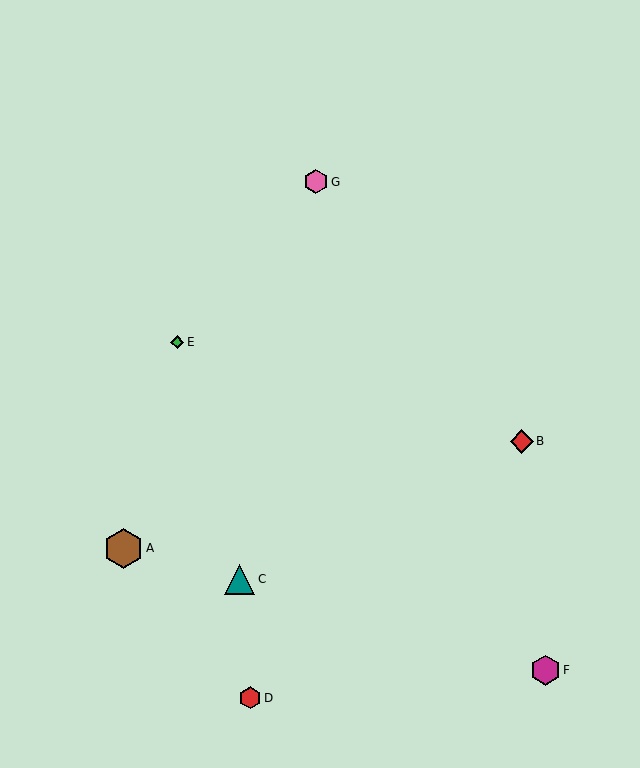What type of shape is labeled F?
Shape F is a magenta hexagon.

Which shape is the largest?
The brown hexagon (labeled A) is the largest.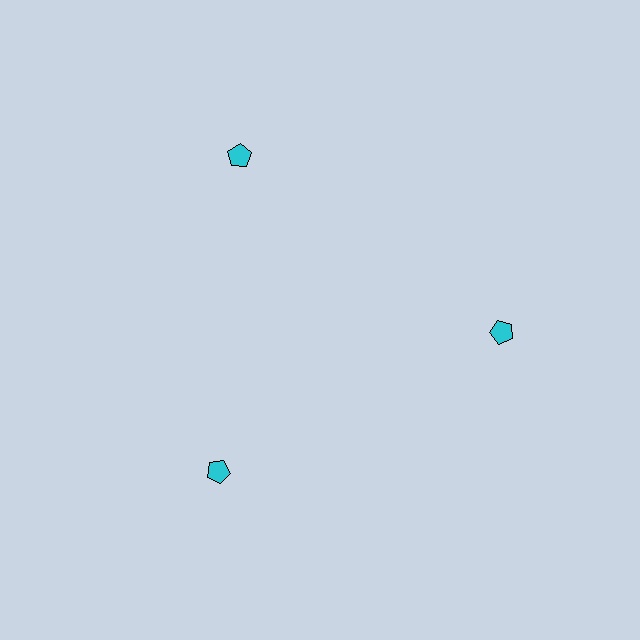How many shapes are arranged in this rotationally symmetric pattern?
There are 3 shapes, arranged in 3 groups of 1.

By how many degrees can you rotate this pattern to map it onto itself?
The pattern maps onto itself every 120 degrees of rotation.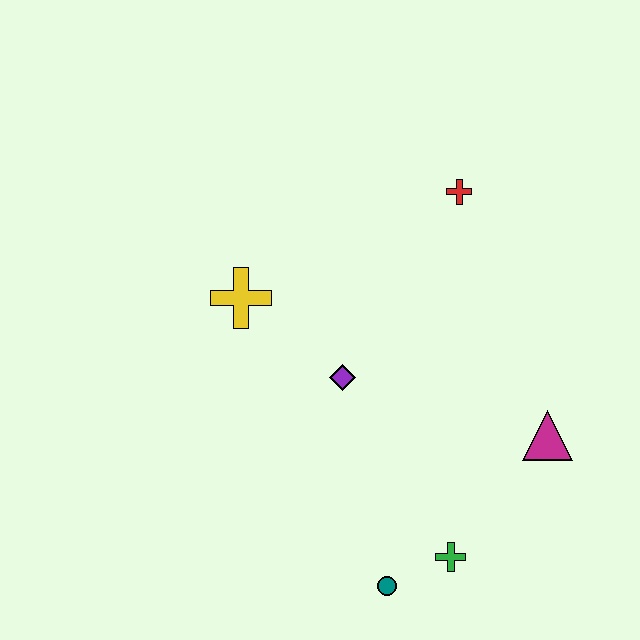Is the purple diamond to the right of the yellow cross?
Yes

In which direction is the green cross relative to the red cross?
The green cross is below the red cross.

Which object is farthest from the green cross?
The red cross is farthest from the green cross.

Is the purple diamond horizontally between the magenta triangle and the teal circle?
No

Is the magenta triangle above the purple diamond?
No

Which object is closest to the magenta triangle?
The green cross is closest to the magenta triangle.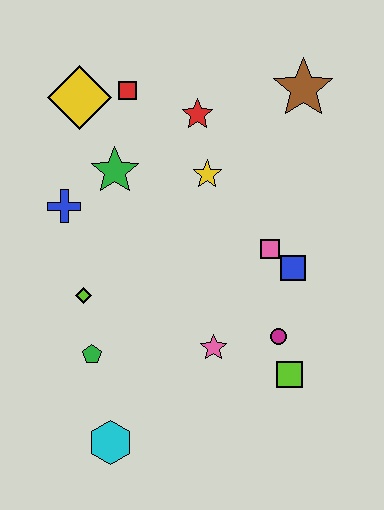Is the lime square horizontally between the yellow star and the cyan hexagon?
No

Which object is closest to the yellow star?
The red star is closest to the yellow star.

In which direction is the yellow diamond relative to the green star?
The yellow diamond is above the green star.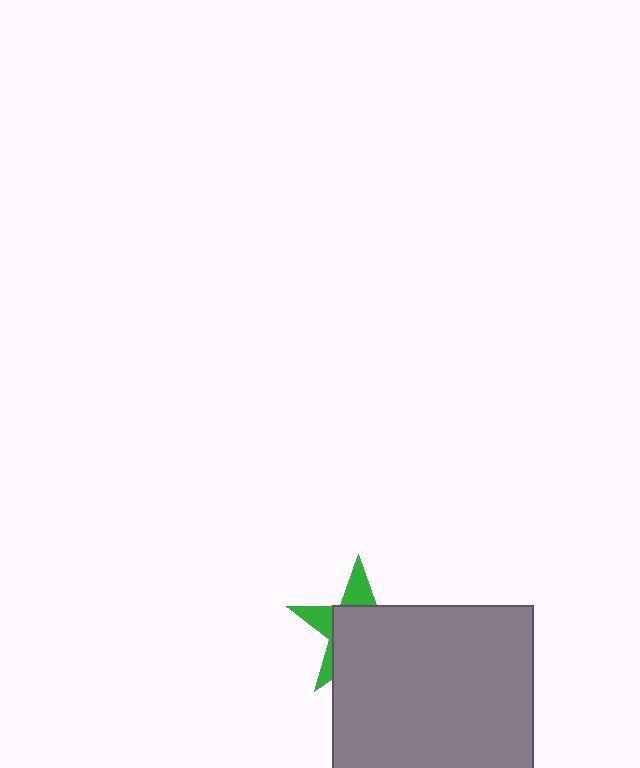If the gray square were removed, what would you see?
You would see the complete green star.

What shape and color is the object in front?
The object in front is a gray square.